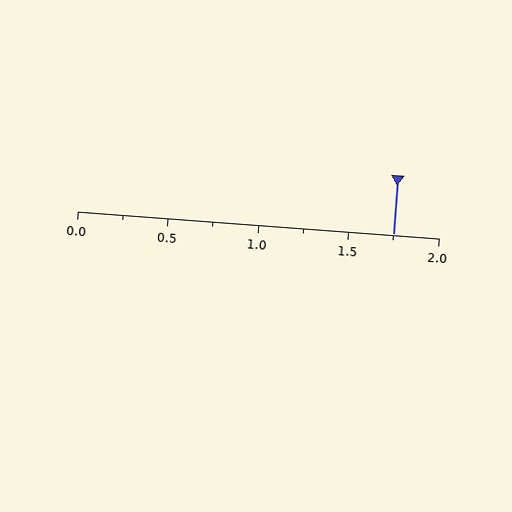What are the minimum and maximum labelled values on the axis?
The axis runs from 0.0 to 2.0.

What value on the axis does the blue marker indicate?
The marker indicates approximately 1.75.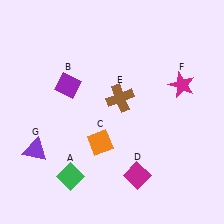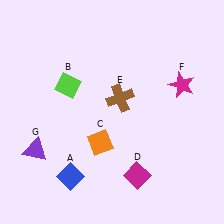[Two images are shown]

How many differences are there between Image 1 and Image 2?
There are 2 differences between the two images.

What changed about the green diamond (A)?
In Image 1, A is green. In Image 2, it changed to blue.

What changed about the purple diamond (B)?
In Image 1, B is purple. In Image 2, it changed to lime.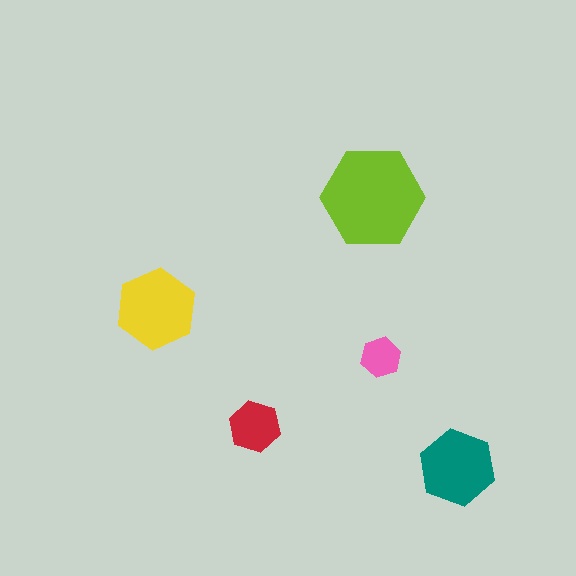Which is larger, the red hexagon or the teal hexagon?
The teal one.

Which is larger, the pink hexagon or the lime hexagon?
The lime one.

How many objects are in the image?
There are 5 objects in the image.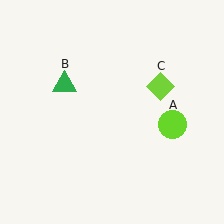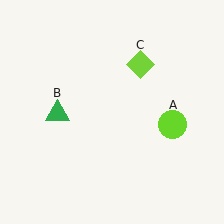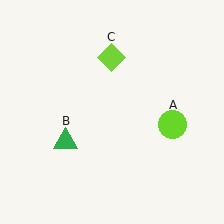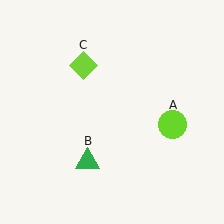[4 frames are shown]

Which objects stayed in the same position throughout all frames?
Lime circle (object A) remained stationary.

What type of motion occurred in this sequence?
The green triangle (object B), lime diamond (object C) rotated counterclockwise around the center of the scene.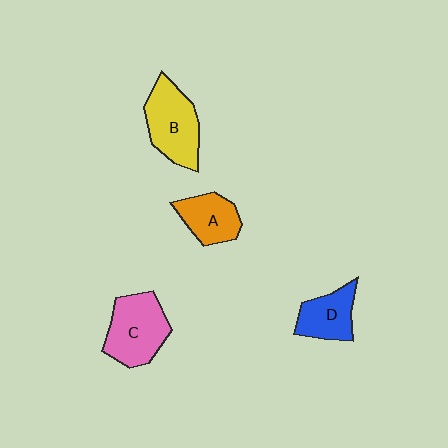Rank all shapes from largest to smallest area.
From largest to smallest: C (pink), B (yellow), D (blue), A (orange).